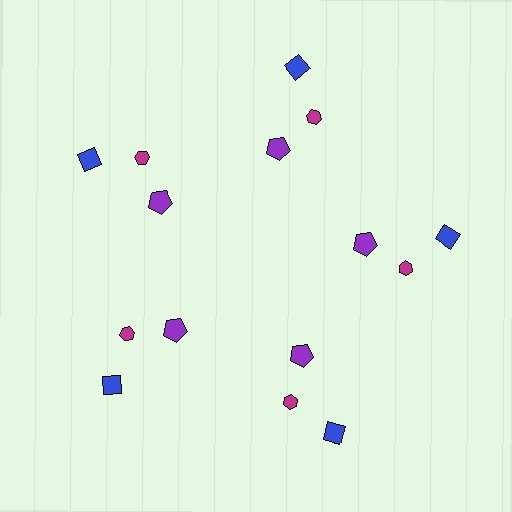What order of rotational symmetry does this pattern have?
This pattern has 5-fold rotational symmetry.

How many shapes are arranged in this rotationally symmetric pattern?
There are 15 shapes, arranged in 5 groups of 3.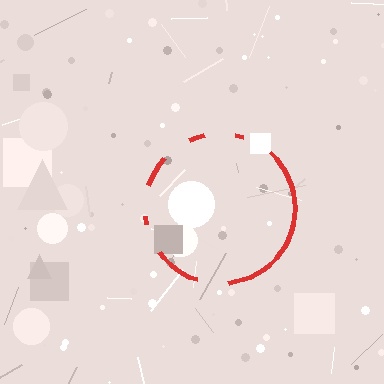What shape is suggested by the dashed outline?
The dashed outline suggests a circle.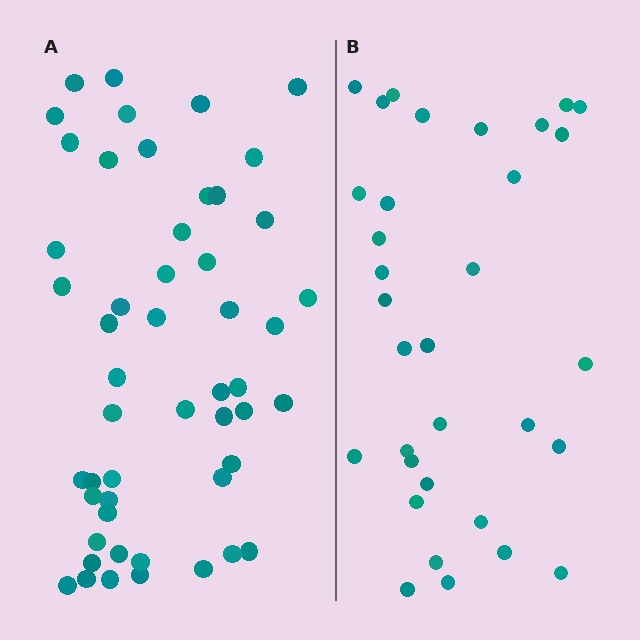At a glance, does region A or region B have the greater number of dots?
Region A (the left region) has more dots.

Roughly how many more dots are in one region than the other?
Region A has approximately 20 more dots than region B.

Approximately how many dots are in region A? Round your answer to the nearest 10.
About 50 dots. (The exact count is 51, which rounds to 50.)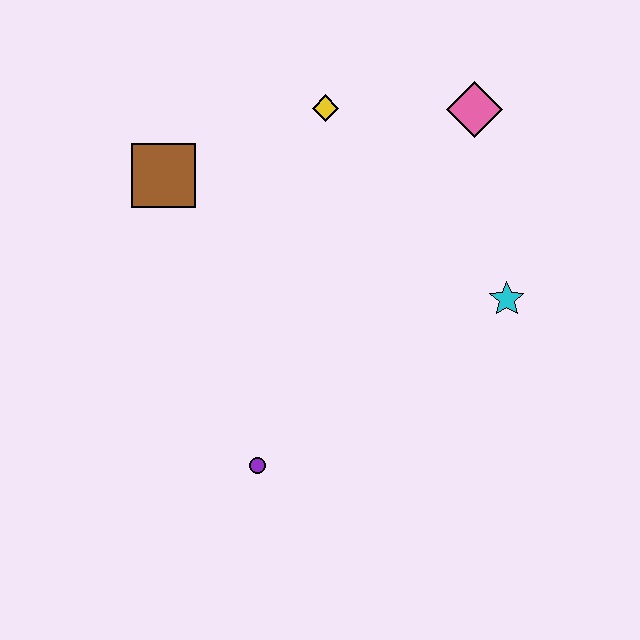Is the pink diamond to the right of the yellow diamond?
Yes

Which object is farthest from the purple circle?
The pink diamond is farthest from the purple circle.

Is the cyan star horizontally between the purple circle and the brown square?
No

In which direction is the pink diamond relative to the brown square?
The pink diamond is to the right of the brown square.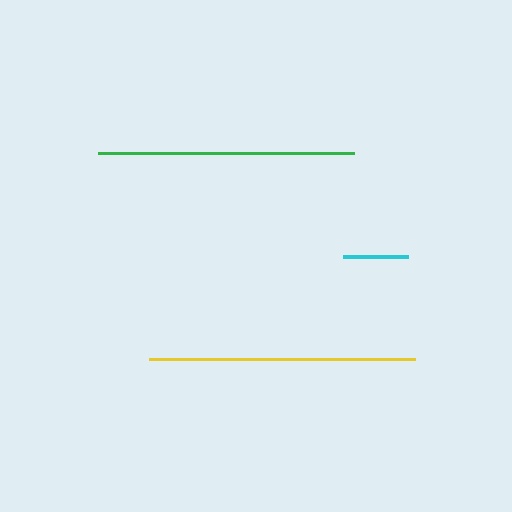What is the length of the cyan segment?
The cyan segment is approximately 65 pixels long.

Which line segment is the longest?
The yellow line is the longest at approximately 266 pixels.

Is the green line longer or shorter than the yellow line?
The yellow line is longer than the green line.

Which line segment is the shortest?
The cyan line is the shortest at approximately 65 pixels.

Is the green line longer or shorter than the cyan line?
The green line is longer than the cyan line.